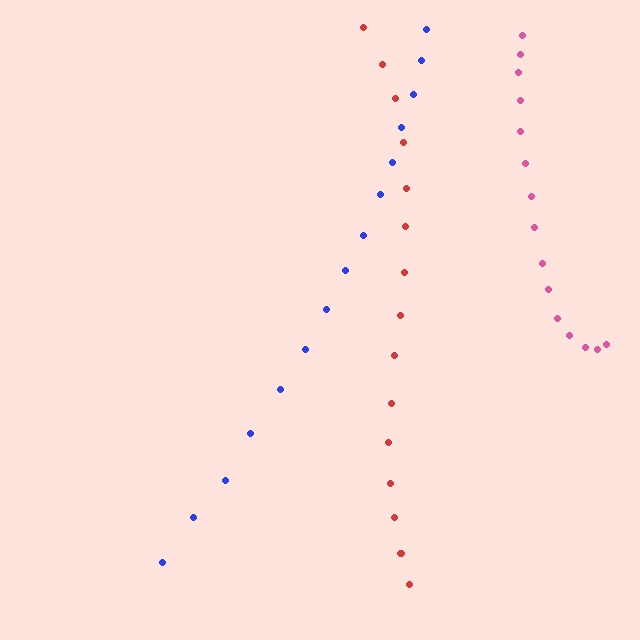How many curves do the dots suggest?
There are 3 distinct paths.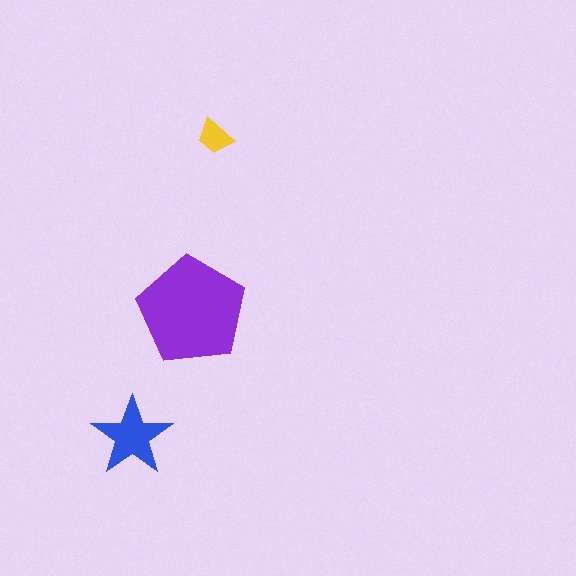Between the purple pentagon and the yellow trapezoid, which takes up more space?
The purple pentagon.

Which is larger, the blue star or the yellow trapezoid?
The blue star.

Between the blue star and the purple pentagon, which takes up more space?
The purple pentagon.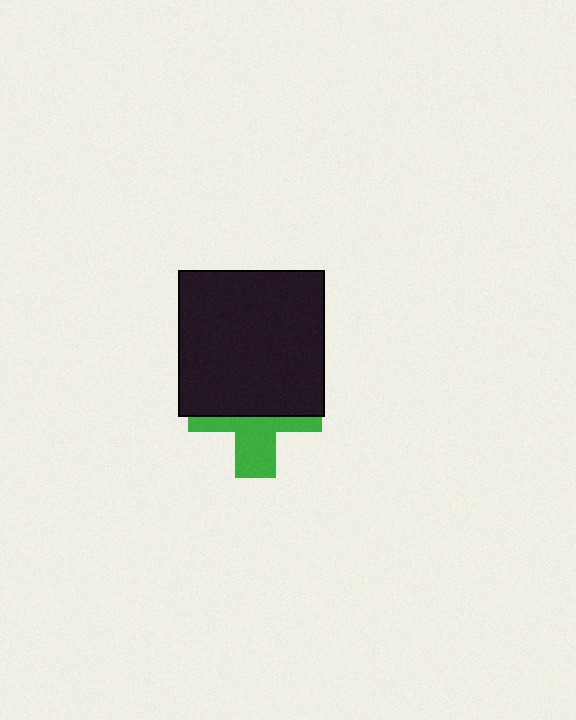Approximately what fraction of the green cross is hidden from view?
Roughly 59% of the green cross is hidden behind the black square.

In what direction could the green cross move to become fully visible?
The green cross could move down. That would shift it out from behind the black square entirely.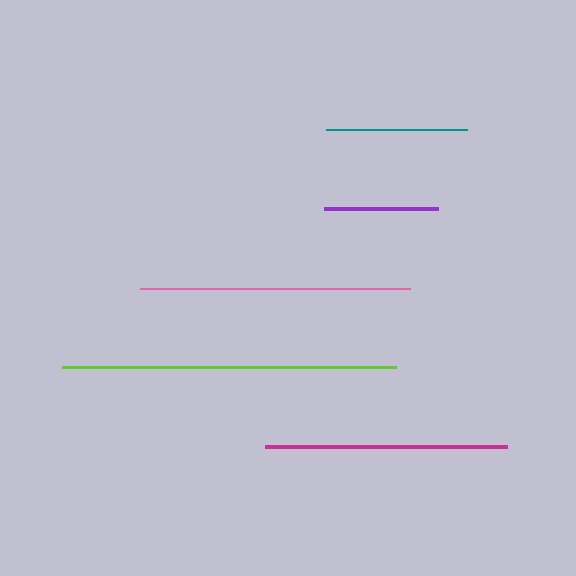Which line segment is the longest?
The lime line is the longest at approximately 334 pixels.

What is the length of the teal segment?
The teal segment is approximately 142 pixels long.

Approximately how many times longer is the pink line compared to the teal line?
The pink line is approximately 1.9 times the length of the teal line.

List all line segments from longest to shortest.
From longest to shortest: lime, pink, magenta, teal, purple.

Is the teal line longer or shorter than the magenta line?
The magenta line is longer than the teal line.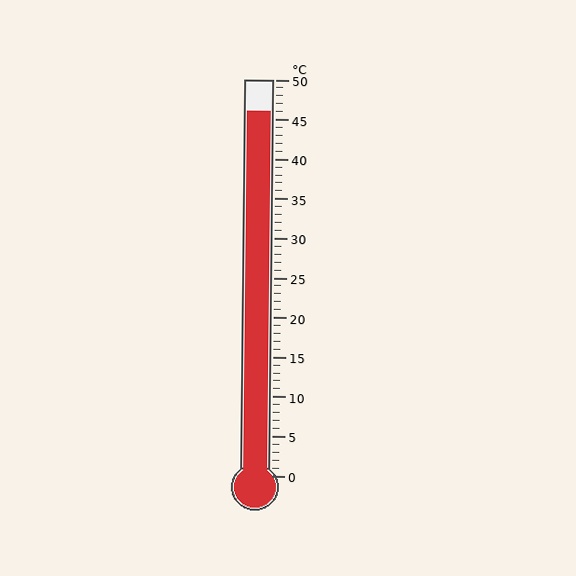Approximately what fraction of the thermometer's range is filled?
The thermometer is filled to approximately 90% of its range.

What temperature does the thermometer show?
The thermometer shows approximately 46°C.